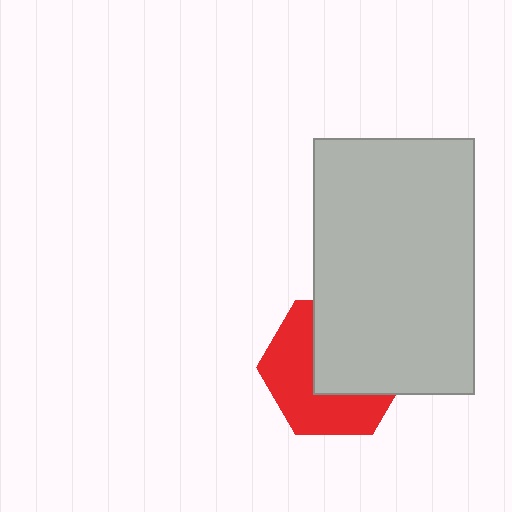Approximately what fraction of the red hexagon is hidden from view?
Roughly 50% of the red hexagon is hidden behind the light gray rectangle.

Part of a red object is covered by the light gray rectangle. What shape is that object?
It is a hexagon.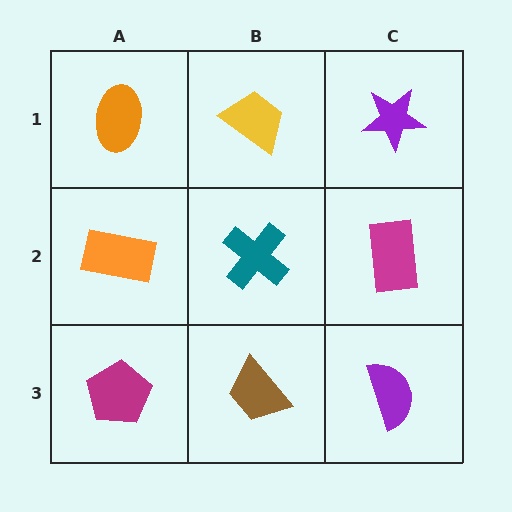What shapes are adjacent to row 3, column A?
An orange rectangle (row 2, column A), a brown trapezoid (row 3, column B).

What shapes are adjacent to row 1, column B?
A teal cross (row 2, column B), an orange ellipse (row 1, column A), a purple star (row 1, column C).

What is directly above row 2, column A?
An orange ellipse.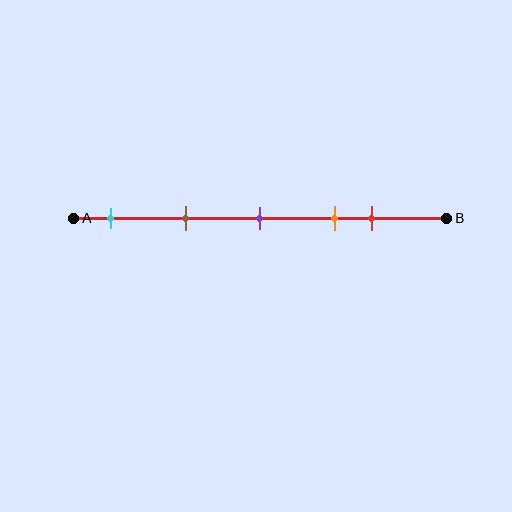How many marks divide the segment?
There are 5 marks dividing the segment.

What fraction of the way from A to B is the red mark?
The red mark is approximately 80% (0.8) of the way from A to B.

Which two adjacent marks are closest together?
The orange and red marks are the closest adjacent pair.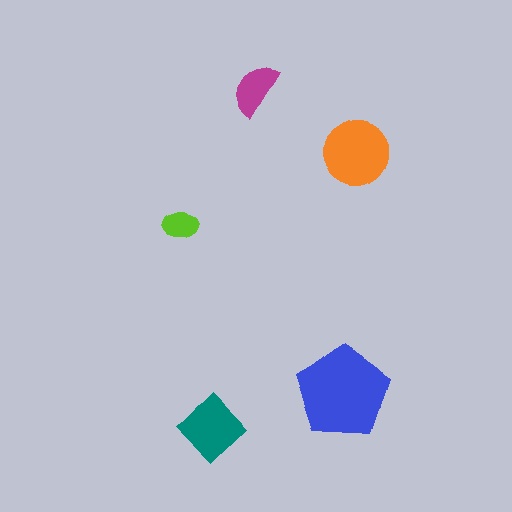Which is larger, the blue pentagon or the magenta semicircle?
The blue pentagon.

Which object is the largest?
The blue pentagon.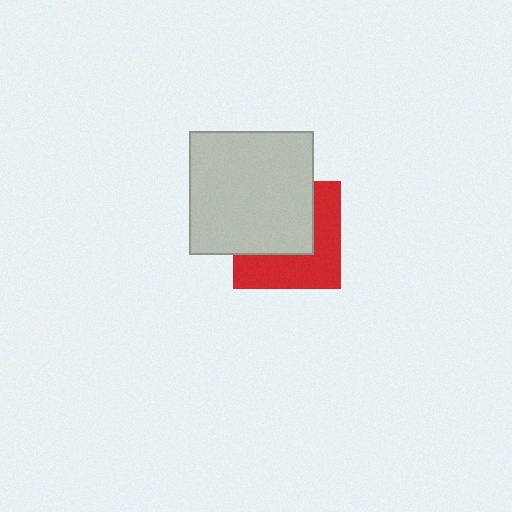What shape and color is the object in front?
The object in front is a light gray square.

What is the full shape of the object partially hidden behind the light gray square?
The partially hidden object is a red square.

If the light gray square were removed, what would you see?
You would see the complete red square.